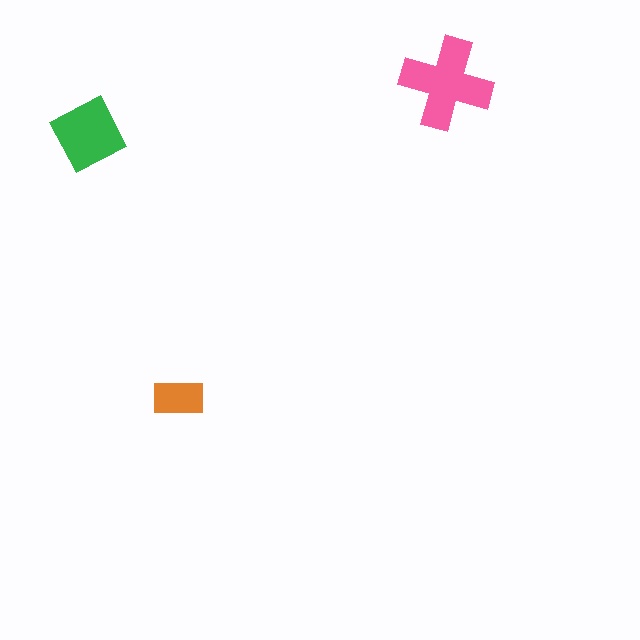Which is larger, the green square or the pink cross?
The pink cross.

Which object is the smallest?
The orange rectangle.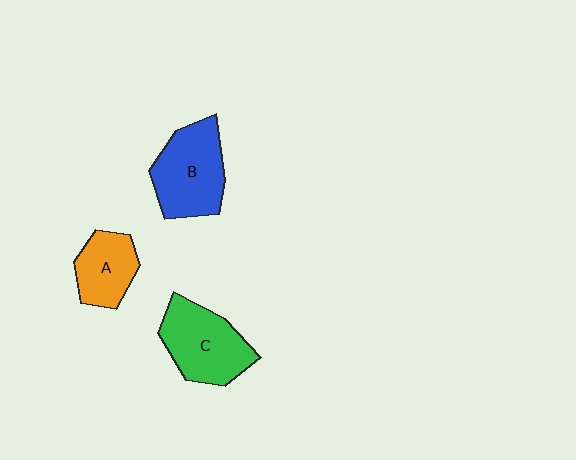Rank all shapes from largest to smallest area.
From largest to smallest: B (blue), C (green), A (orange).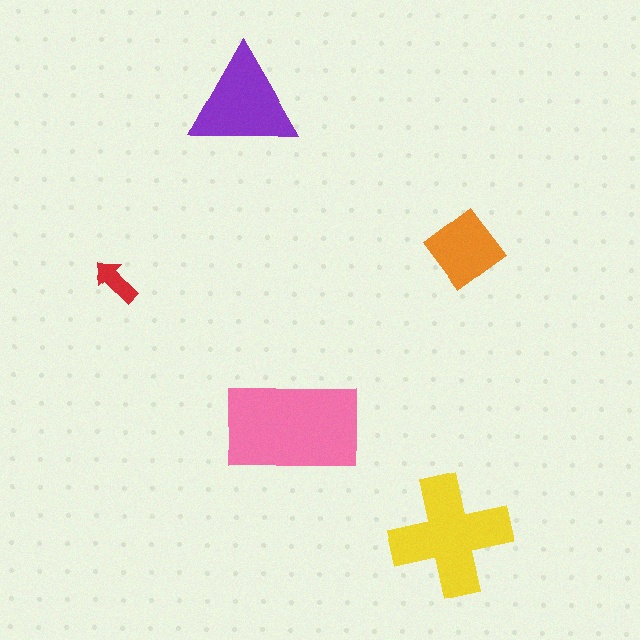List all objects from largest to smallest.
The pink rectangle, the yellow cross, the purple triangle, the orange diamond, the red arrow.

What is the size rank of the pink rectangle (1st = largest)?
1st.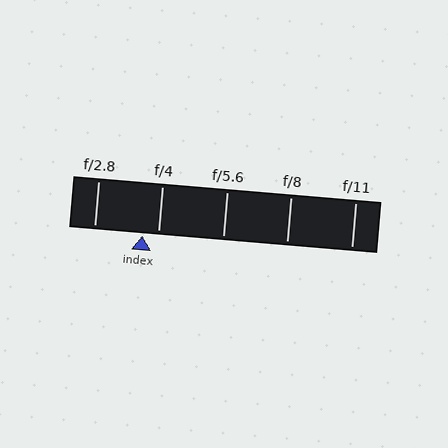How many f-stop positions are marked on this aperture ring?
There are 5 f-stop positions marked.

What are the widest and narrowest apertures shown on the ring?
The widest aperture shown is f/2.8 and the narrowest is f/11.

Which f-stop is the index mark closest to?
The index mark is closest to f/4.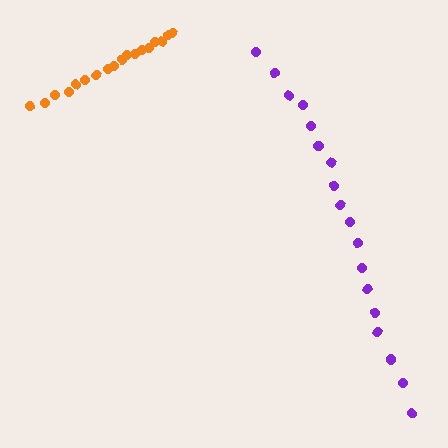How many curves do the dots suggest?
There are 2 distinct paths.